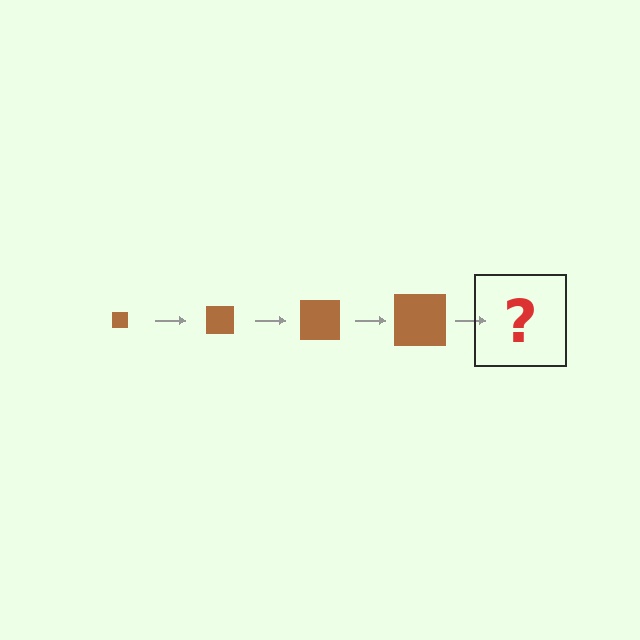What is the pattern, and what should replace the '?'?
The pattern is that the square gets progressively larger each step. The '?' should be a brown square, larger than the previous one.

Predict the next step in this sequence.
The next step is a brown square, larger than the previous one.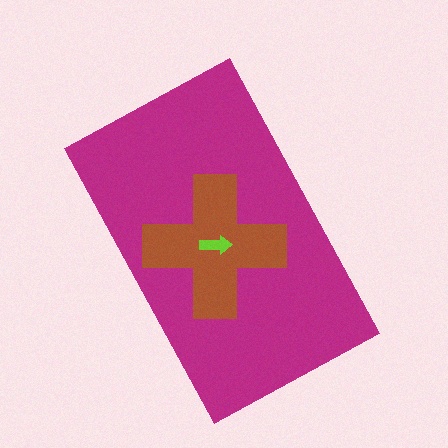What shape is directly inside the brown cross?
The lime arrow.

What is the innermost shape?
The lime arrow.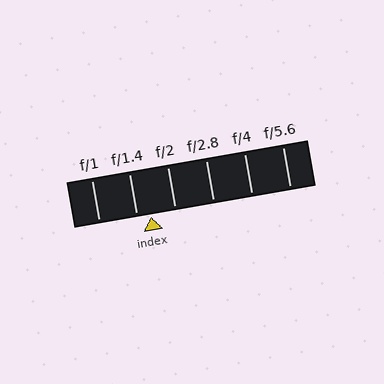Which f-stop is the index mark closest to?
The index mark is closest to f/1.4.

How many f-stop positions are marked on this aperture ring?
There are 6 f-stop positions marked.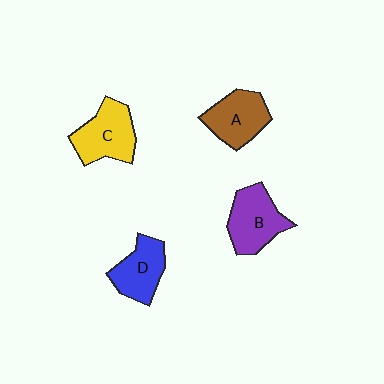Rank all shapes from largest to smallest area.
From largest to smallest: C (yellow), B (purple), A (brown), D (blue).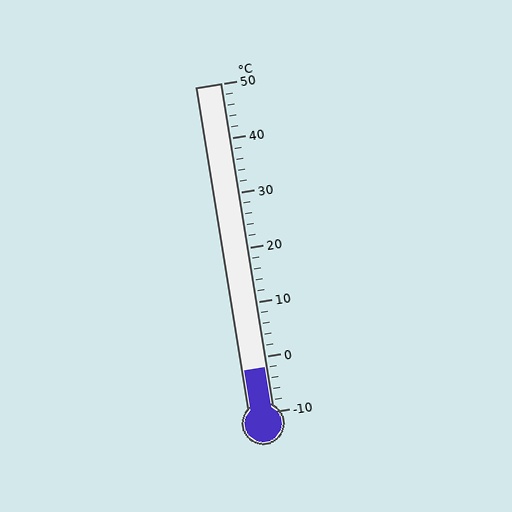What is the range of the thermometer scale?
The thermometer scale ranges from -10°C to 50°C.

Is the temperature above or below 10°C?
The temperature is below 10°C.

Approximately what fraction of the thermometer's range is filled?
The thermometer is filled to approximately 15% of its range.